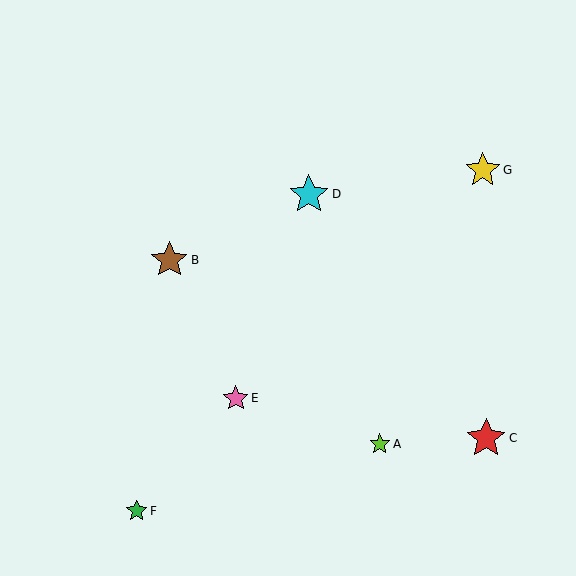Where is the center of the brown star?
The center of the brown star is at (169, 260).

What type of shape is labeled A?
Shape A is a lime star.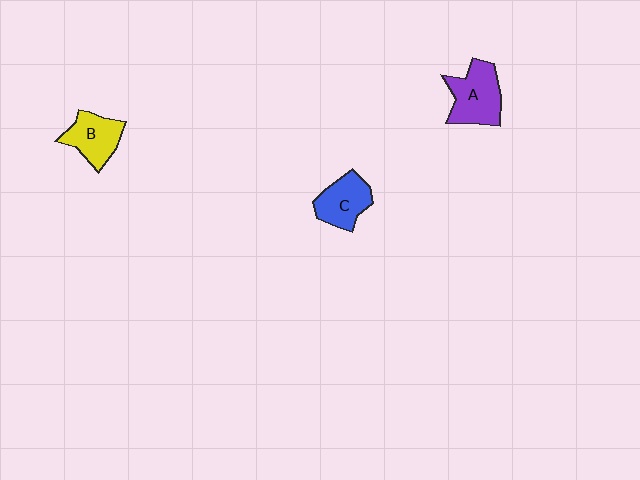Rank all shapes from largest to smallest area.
From largest to smallest: A (purple), B (yellow), C (blue).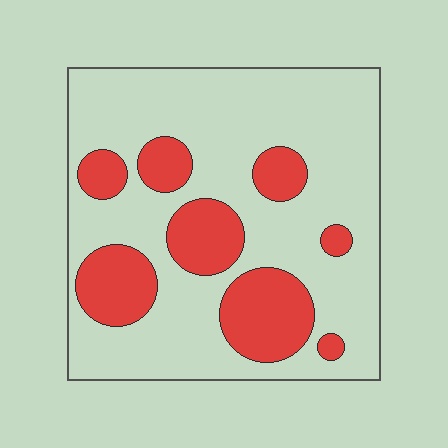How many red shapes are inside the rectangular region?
8.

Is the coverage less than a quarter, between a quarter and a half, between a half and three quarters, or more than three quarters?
Between a quarter and a half.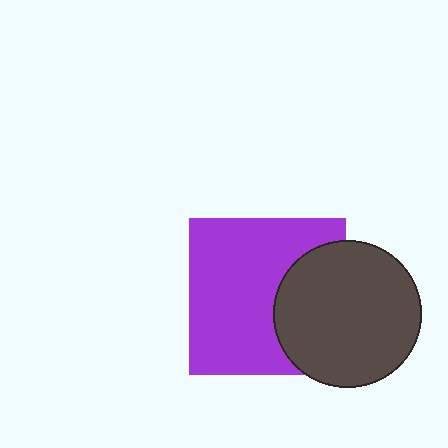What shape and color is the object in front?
The object in front is a dark gray circle.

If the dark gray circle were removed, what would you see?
You would see the complete purple square.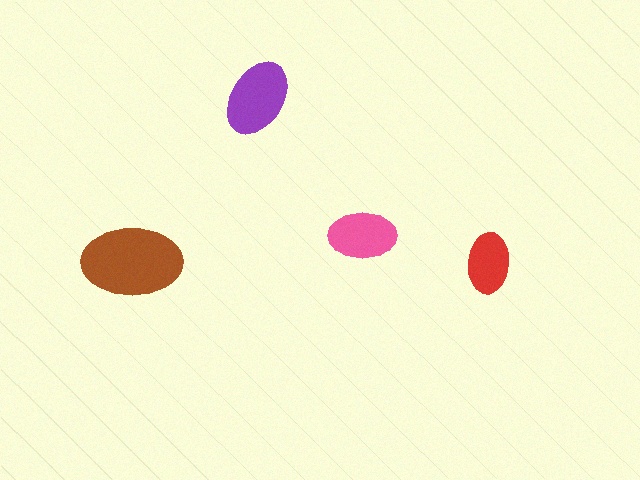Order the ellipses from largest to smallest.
the brown one, the purple one, the pink one, the red one.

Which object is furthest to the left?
The brown ellipse is leftmost.